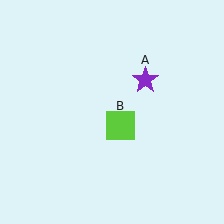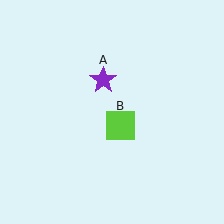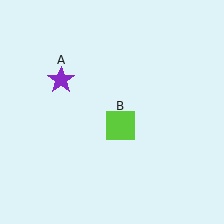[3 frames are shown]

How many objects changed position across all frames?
1 object changed position: purple star (object A).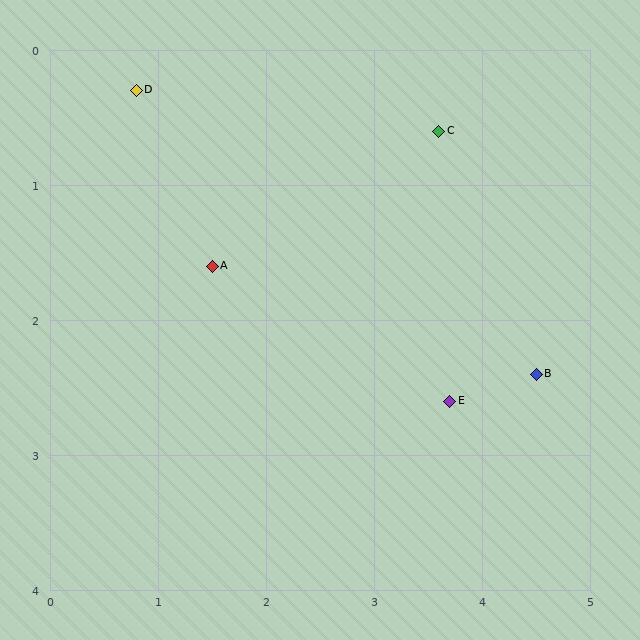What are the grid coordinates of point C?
Point C is at approximately (3.6, 0.6).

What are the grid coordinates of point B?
Point B is at approximately (4.5, 2.4).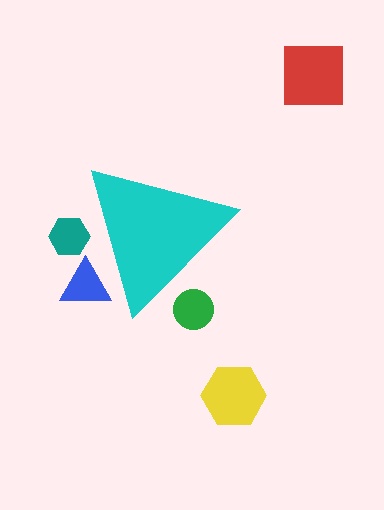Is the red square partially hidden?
No, the red square is fully visible.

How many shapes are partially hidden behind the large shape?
3 shapes are partially hidden.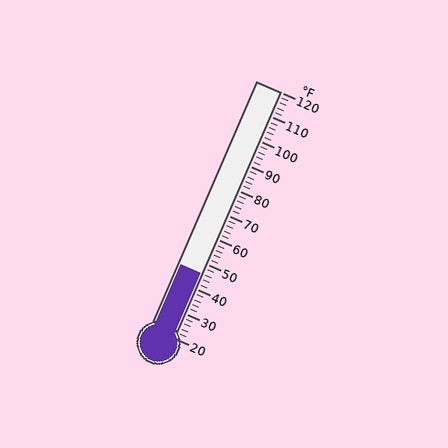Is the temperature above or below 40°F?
The temperature is above 40°F.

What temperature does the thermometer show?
The thermometer shows approximately 46°F.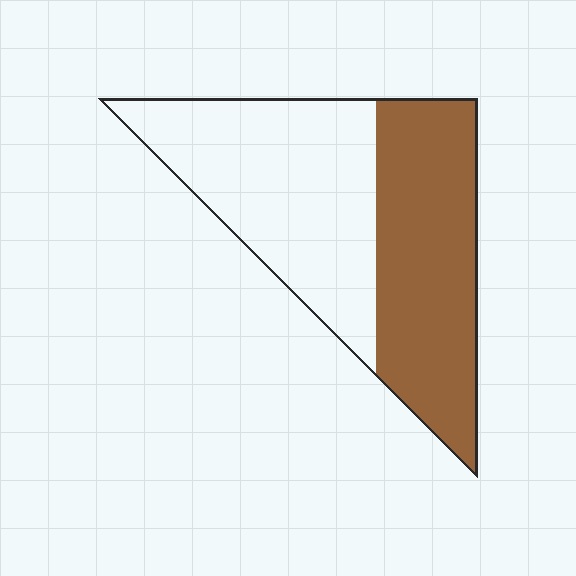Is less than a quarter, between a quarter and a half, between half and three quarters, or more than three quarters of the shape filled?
Between a quarter and a half.